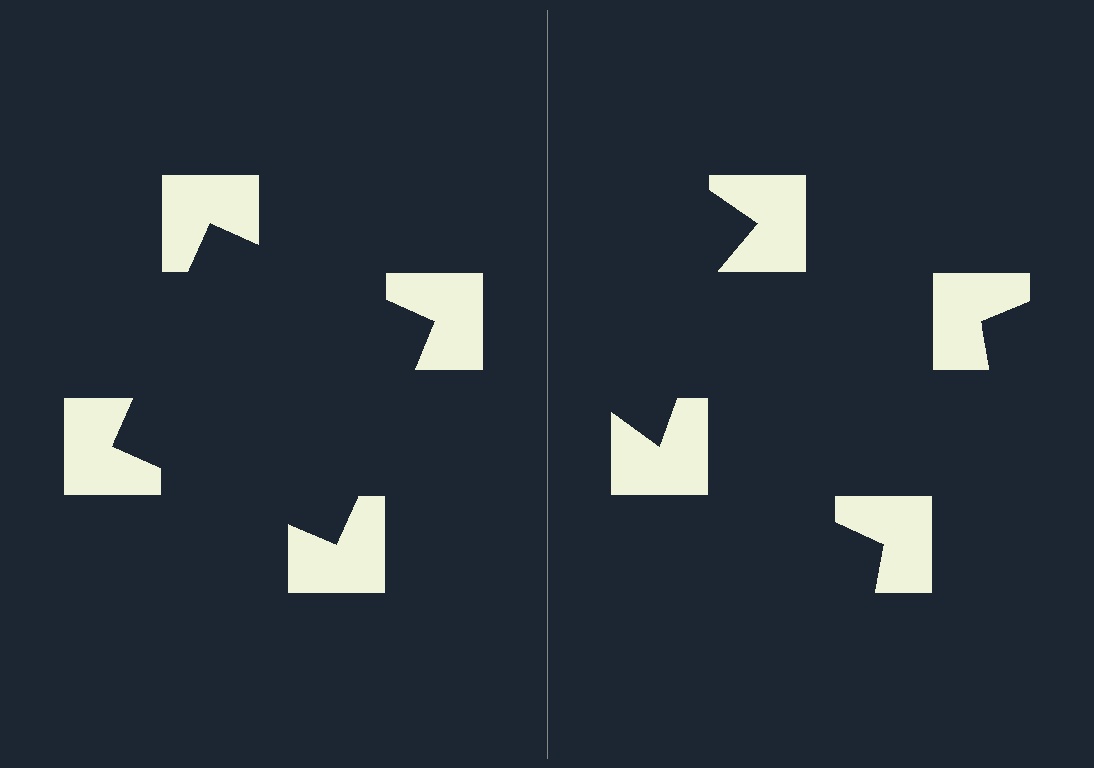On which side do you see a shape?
An illusory square appears on the left side. On the right side the wedge cuts are rotated, so no coherent shape forms.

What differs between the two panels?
The notched squares are positioned identically on both sides; only the wedge orientations differ. On the left they align to a square; on the right they are misaligned.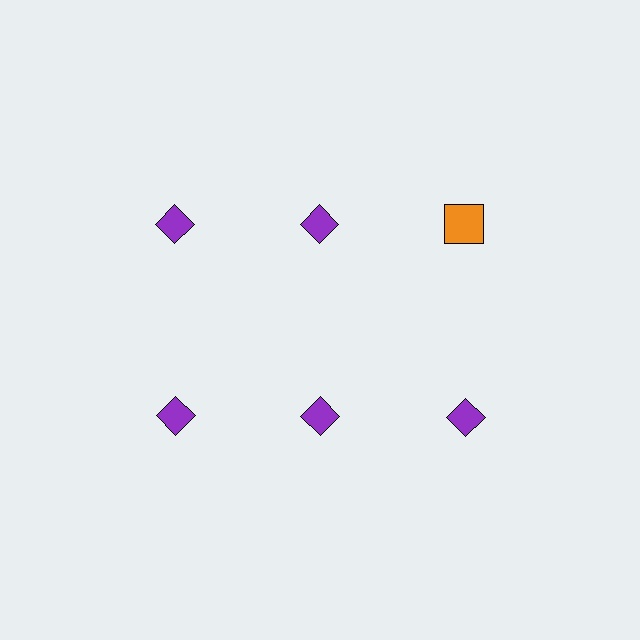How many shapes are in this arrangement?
There are 6 shapes arranged in a grid pattern.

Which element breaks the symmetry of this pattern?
The orange square in the top row, center column breaks the symmetry. All other shapes are purple diamonds.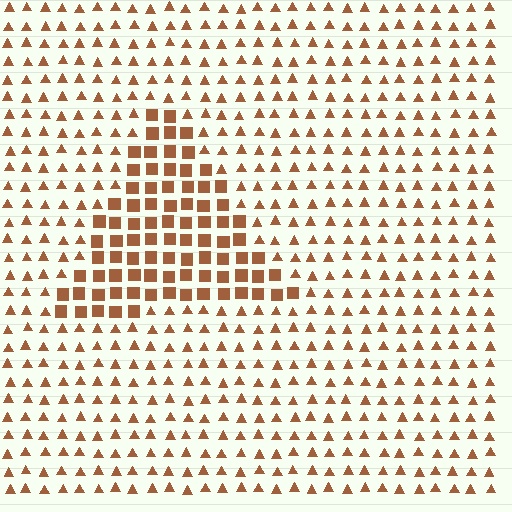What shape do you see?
I see a triangle.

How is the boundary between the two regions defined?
The boundary is defined by a change in element shape: squares inside vs. triangles outside. All elements share the same color and spacing.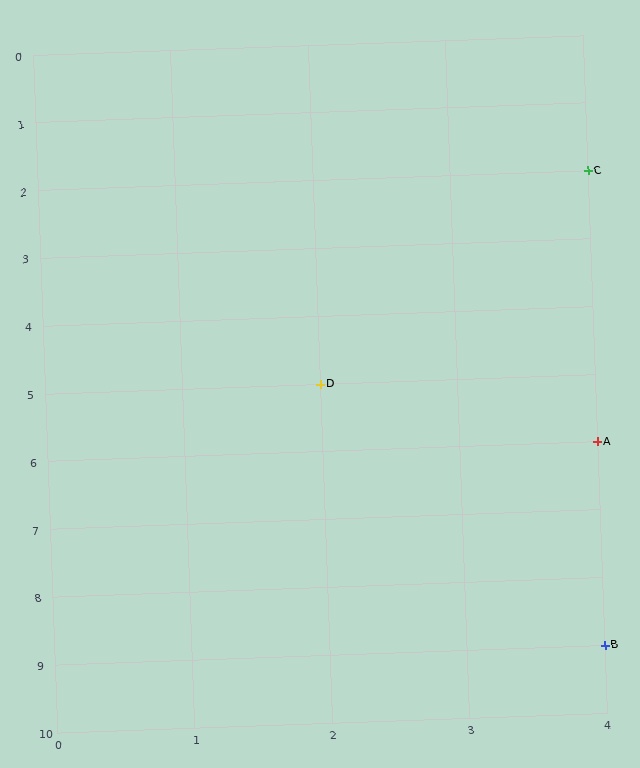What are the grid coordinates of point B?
Point B is at grid coordinates (4, 9).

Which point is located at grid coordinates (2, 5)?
Point D is at (2, 5).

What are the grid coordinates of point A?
Point A is at grid coordinates (4, 6).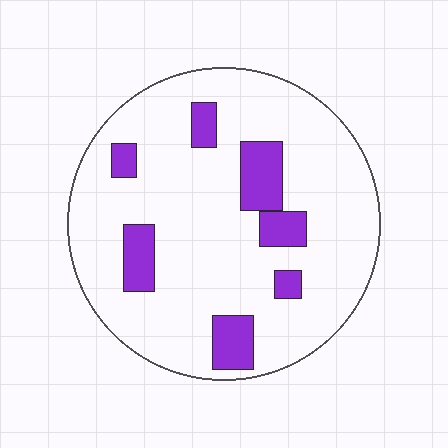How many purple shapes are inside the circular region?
7.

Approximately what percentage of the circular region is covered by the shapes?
Approximately 15%.